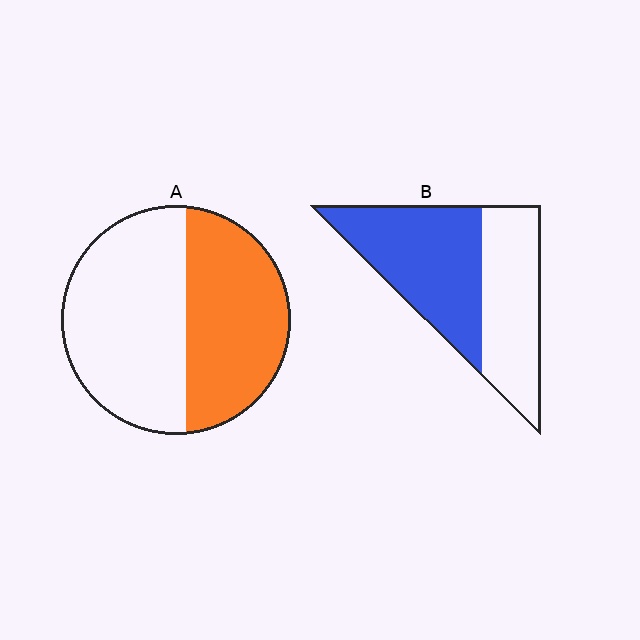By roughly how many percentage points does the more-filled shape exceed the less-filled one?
By roughly 10 percentage points (B over A).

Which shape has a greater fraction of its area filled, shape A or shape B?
Shape B.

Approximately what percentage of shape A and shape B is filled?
A is approximately 45% and B is approximately 55%.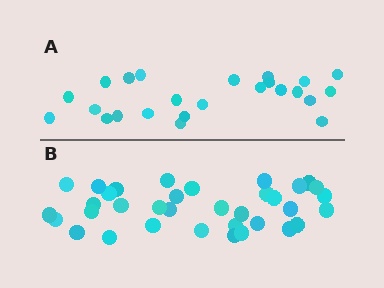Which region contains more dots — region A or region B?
Region B (the bottom region) has more dots.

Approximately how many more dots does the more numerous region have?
Region B has roughly 12 or so more dots than region A.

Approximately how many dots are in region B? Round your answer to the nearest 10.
About 40 dots. (The exact count is 35, which rounds to 40.)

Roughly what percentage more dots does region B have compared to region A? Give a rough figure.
About 45% more.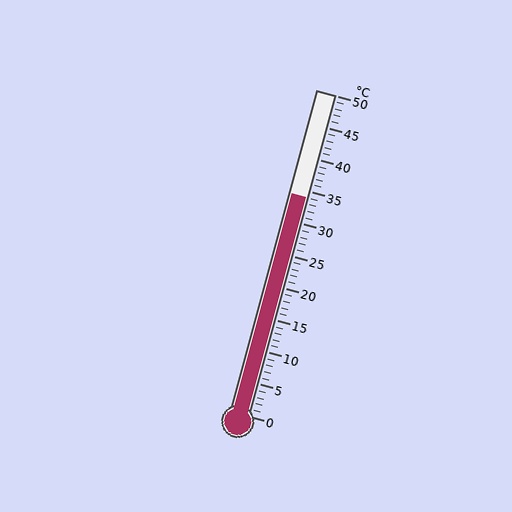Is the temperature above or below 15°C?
The temperature is above 15°C.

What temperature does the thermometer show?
The thermometer shows approximately 34°C.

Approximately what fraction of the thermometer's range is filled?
The thermometer is filled to approximately 70% of its range.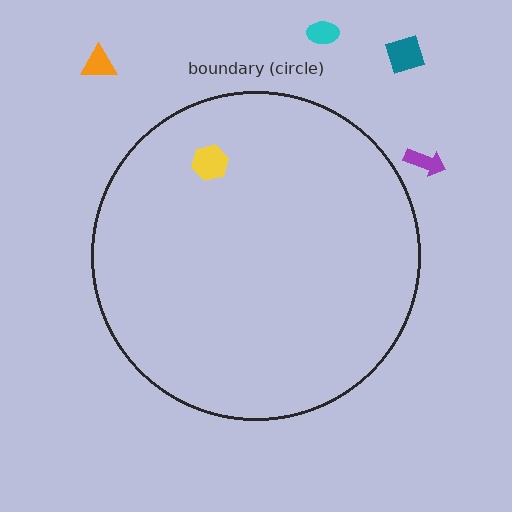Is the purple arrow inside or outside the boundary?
Outside.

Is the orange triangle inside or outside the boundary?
Outside.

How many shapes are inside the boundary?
1 inside, 4 outside.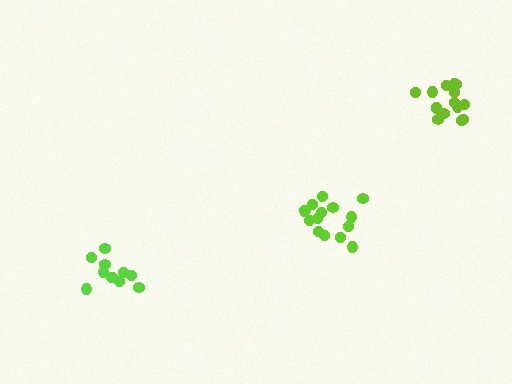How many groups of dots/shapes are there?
There are 3 groups.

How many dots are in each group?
Group 1: 15 dots, Group 2: 15 dots, Group 3: 11 dots (41 total).